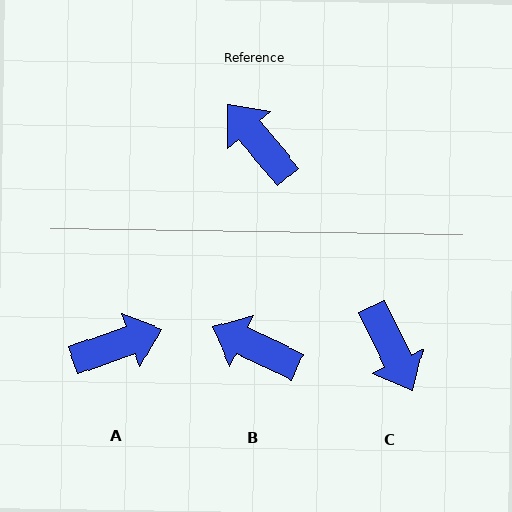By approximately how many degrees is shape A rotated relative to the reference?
Approximately 111 degrees clockwise.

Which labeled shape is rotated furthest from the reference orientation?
C, about 165 degrees away.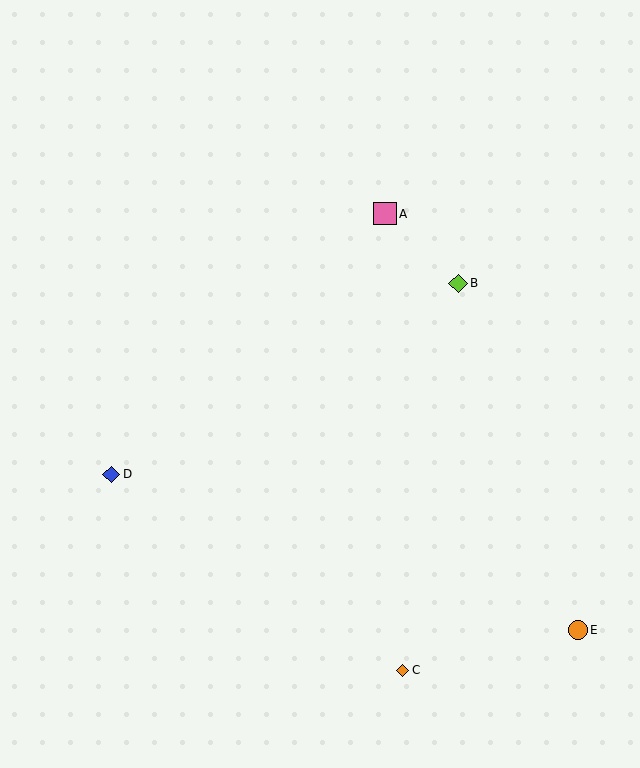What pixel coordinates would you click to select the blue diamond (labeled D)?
Click at (111, 475) to select the blue diamond D.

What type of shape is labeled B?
Shape B is a lime diamond.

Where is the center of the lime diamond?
The center of the lime diamond is at (458, 283).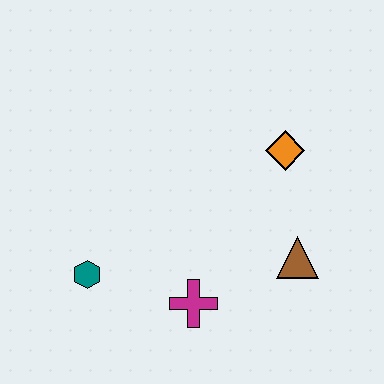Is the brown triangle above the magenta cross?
Yes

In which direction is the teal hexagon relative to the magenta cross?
The teal hexagon is to the left of the magenta cross.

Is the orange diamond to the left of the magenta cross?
No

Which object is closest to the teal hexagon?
The magenta cross is closest to the teal hexagon.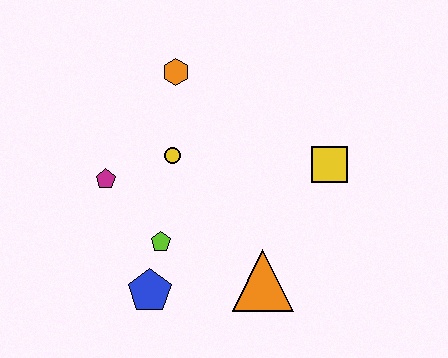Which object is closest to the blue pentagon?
The lime pentagon is closest to the blue pentagon.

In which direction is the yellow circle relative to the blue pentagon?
The yellow circle is above the blue pentagon.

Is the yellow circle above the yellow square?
Yes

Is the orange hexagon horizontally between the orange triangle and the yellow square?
No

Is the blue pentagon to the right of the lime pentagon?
No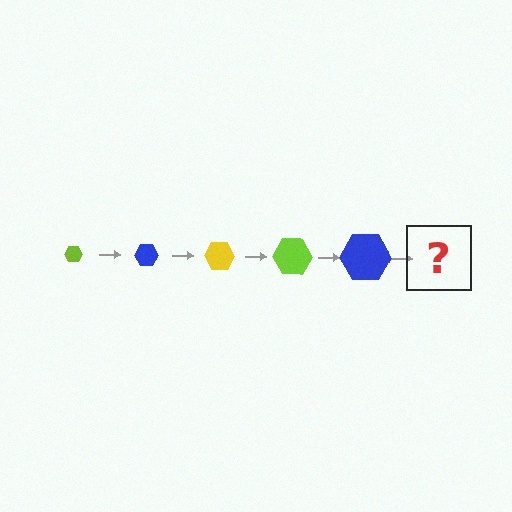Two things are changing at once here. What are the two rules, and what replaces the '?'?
The two rules are that the hexagon grows larger each step and the color cycles through lime, blue, and yellow. The '?' should be a yellow hexagon, larger than the previous one.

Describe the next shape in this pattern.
It should be a yellow hexagon, larger than the previous one.